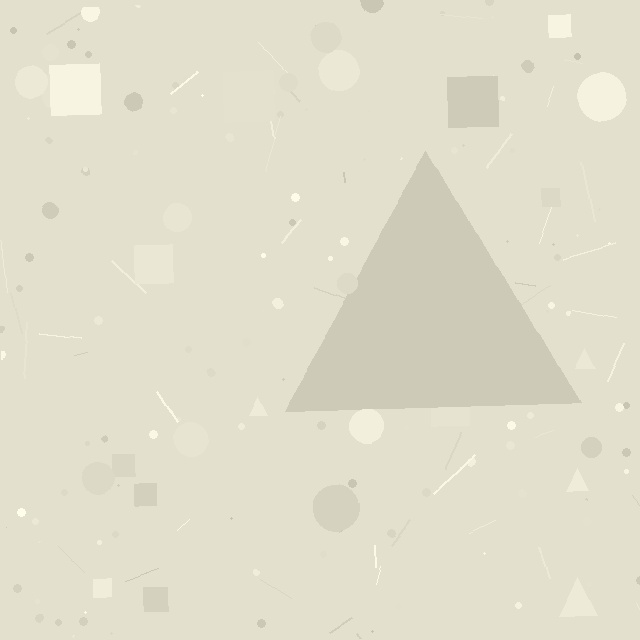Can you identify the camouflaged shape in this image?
The camouflaged shape is a triangle.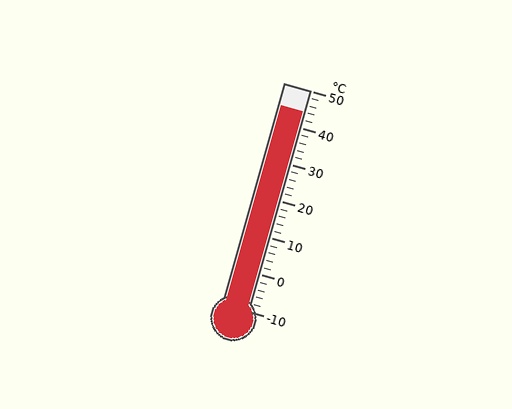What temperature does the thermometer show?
The thermometer shows approximately 44°C.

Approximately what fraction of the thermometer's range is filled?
The thermometer is filled to approximately 90% of its range.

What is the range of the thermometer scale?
The thermometer scale ranges from -10°C to 50°C.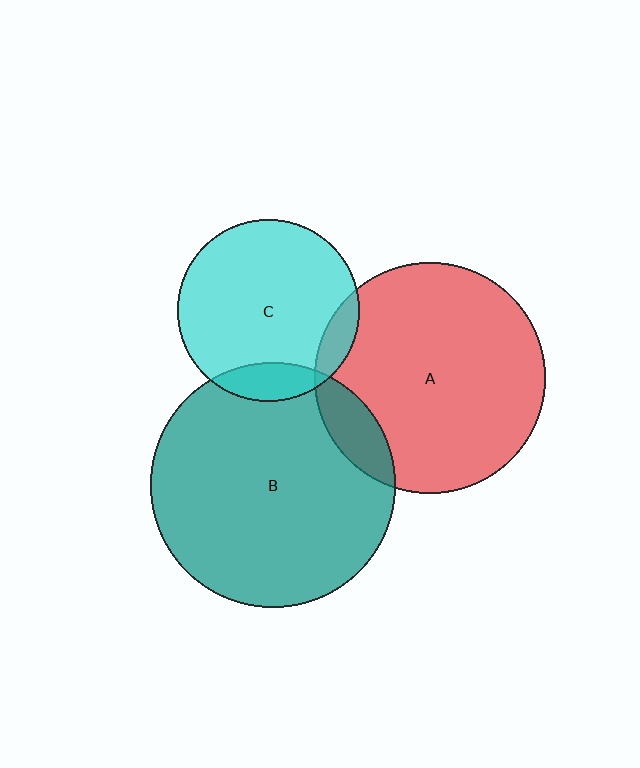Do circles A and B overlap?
Yes.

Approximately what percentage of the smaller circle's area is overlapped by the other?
Approximately 10%.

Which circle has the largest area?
Circle B (teal).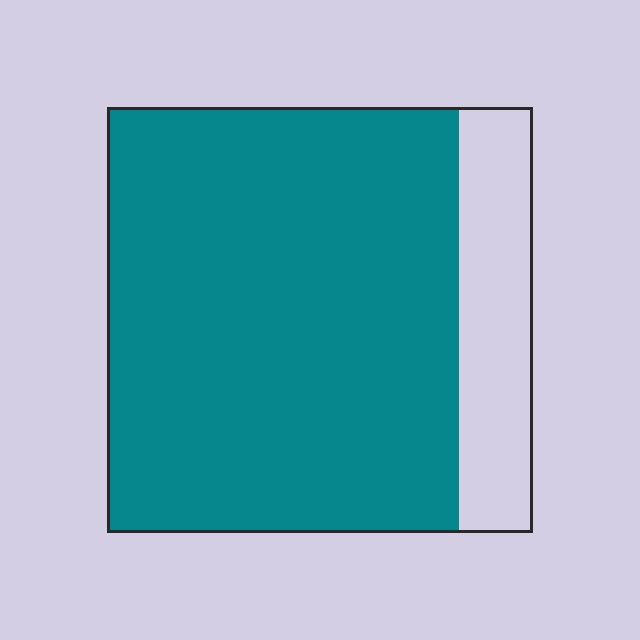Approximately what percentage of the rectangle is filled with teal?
Approximately 85%.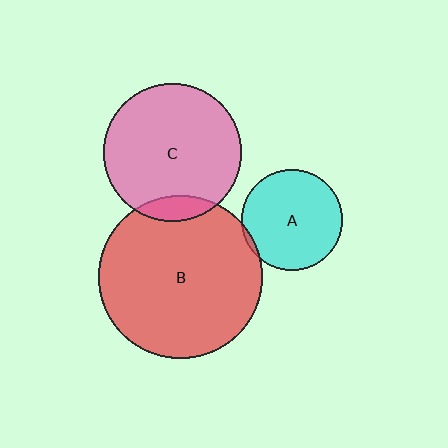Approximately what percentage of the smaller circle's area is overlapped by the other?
Approximately 10%.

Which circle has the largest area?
Circle B (red).